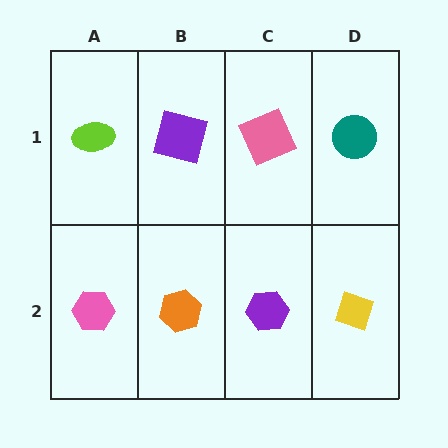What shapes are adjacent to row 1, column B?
An orange hexagon (row 2, column B), a lime ellipse (row 1, column A), a pink square (row 1, column C).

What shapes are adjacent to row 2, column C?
A pink square (row 1, column C), an orange hexagon (row 2, column B), a yellow diamond (row 2, column D).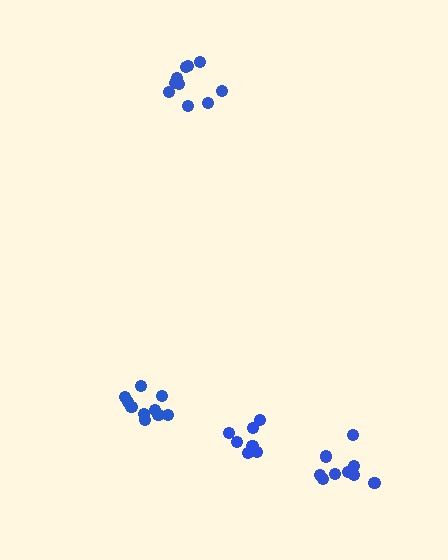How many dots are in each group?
Group 1: 8 dots, Group 2: 9 dots, Group 3: 10 dots, Group 4: 10 dots (37 total).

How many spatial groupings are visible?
There are 4 spatial groupings.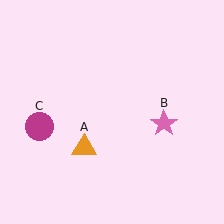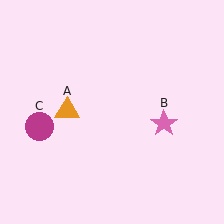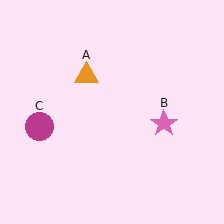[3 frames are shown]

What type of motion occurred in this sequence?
The orange triangle (object A) rotated clockwise around the center of the scene.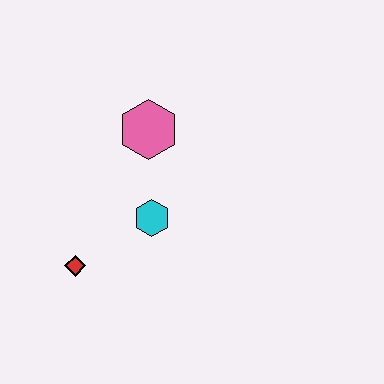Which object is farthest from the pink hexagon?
The red diamond is farthest from the pink hexagon.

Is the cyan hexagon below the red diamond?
No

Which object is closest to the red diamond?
The cyan hexagon is closest to the red diamond.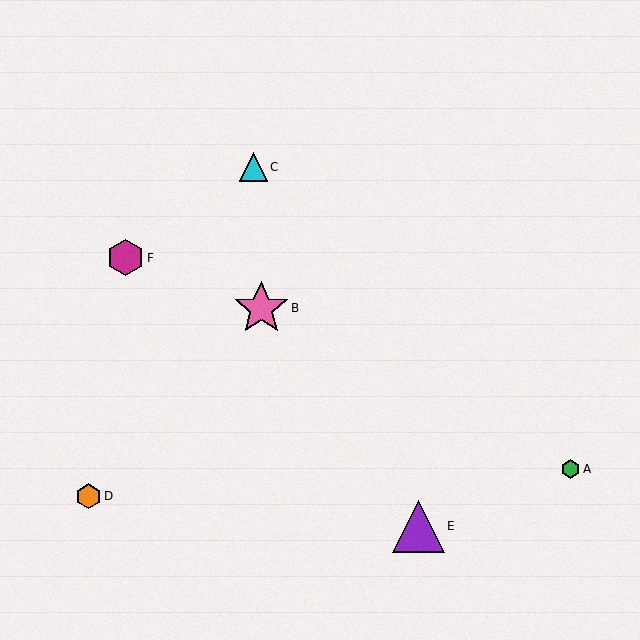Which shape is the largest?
The pink star (labeled B) is the largest.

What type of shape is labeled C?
Shape C is a cyan triangle.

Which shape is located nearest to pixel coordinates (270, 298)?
The pink star (labeled B) at (261, 308) is nearest to that location.